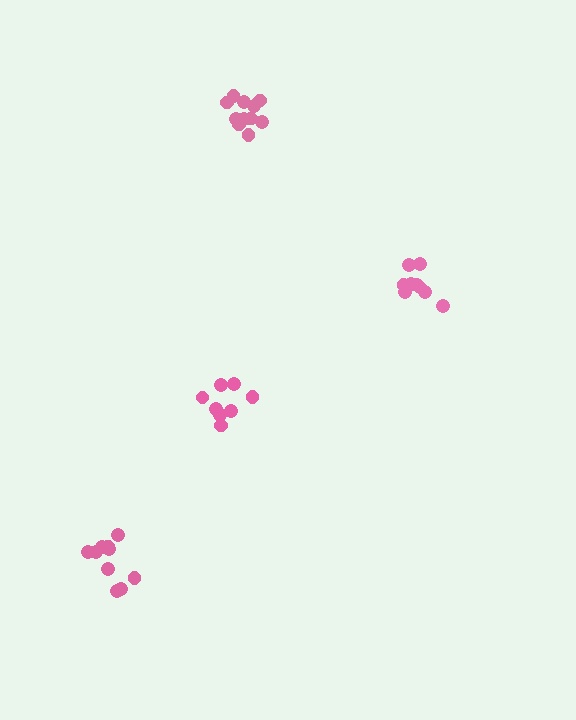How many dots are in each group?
Group 1: 9 dots, Group 2: 10 dots, Group 3: 11 dots, Group 4: 9 dots (39 total).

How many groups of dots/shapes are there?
There are 4 groups.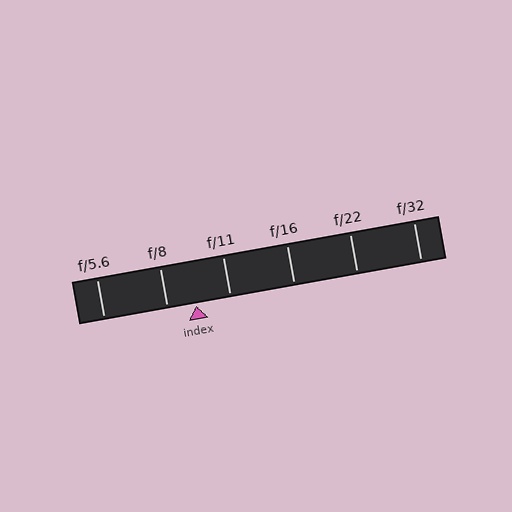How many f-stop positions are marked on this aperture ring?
There are 6 f-stop positions marked.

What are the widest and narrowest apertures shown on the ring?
The widest aperture shown is f/5.6 and the narrowest is f/32.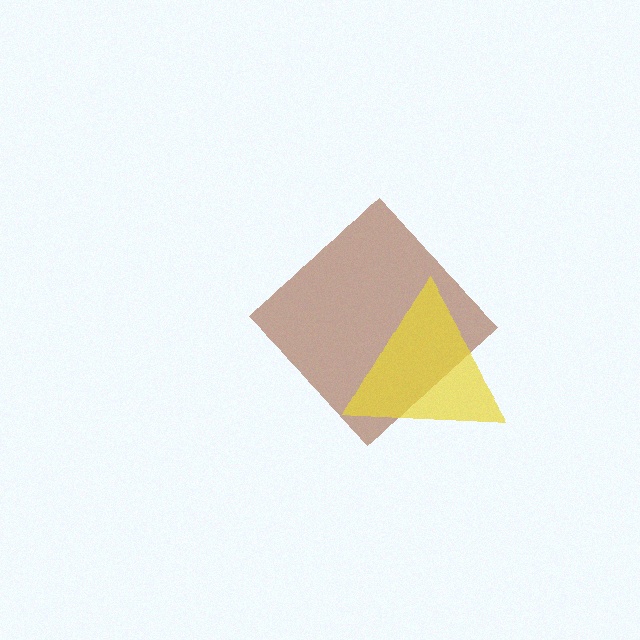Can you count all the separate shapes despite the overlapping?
Yes, there are 2 separate shapes.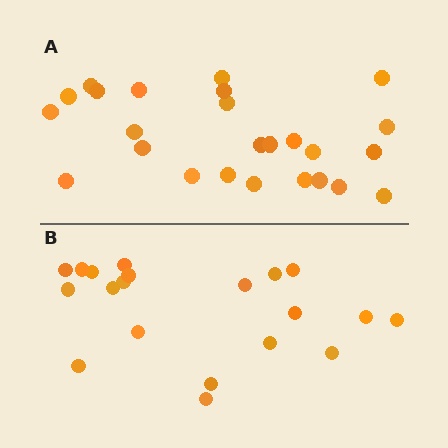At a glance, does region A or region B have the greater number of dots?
Region A (the top region) has more dots.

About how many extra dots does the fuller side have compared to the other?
Region A has about 5 more dots than region B.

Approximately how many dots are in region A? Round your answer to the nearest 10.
About 20 dots. (The exact count is 25, which rounds to 20.)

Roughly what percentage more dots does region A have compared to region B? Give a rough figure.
About 25% more.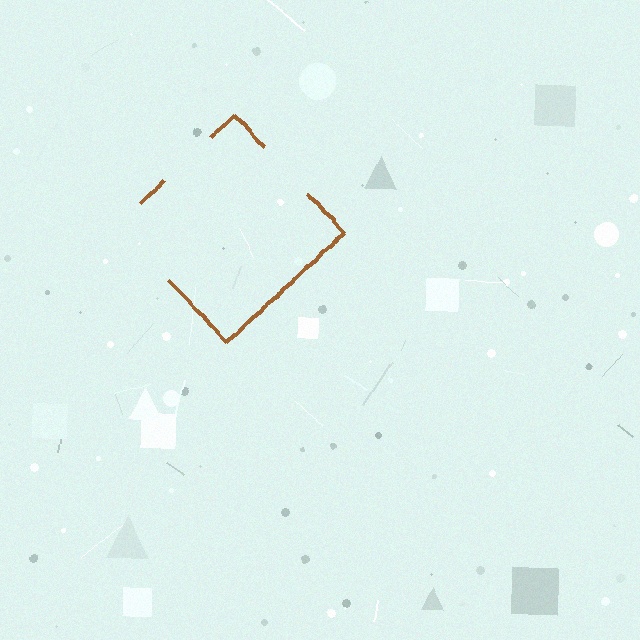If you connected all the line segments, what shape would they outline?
They would outline a diamond.